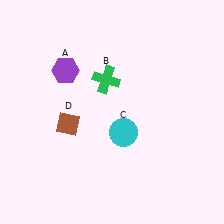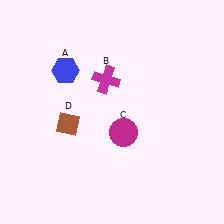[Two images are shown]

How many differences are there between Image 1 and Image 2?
There are 3 differences between the two images.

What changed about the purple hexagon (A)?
In Image 1, A is purple. In Image 2, it changed to blue.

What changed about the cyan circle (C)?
In Image 1, C is cyan. In Image 2, it changed to magenta.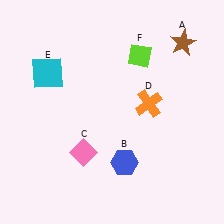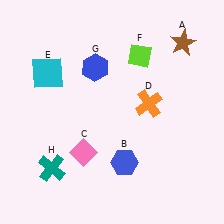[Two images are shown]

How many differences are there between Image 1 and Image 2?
There are 2 differences between the two images.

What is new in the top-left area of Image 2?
A blue hexagon (G) was added in the top-left area of Image 2.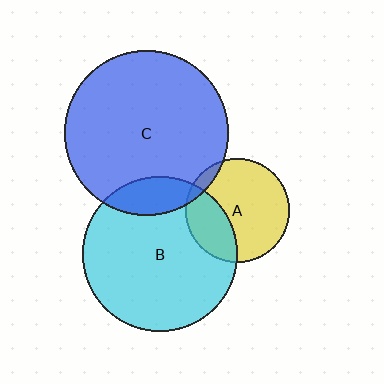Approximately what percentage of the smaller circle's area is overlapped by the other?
Approximately 15%.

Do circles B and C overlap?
Yes.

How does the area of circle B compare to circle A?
Approximately 2.2 times.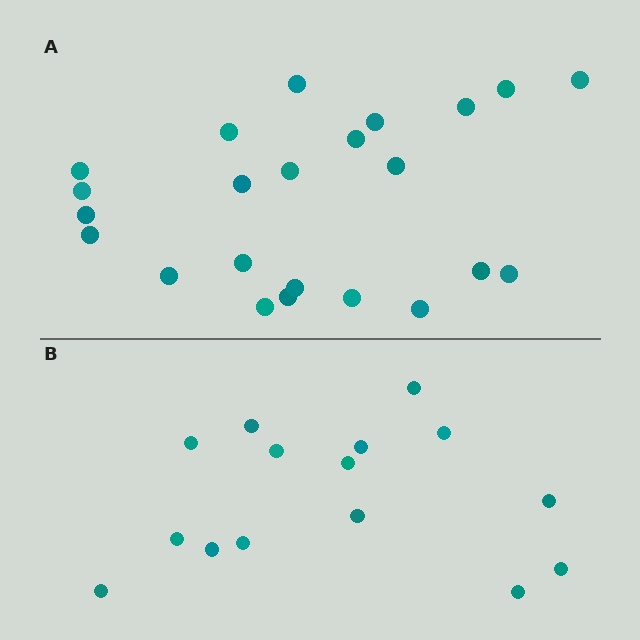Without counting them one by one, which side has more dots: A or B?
Region A (the top region) has more dots.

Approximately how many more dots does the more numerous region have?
Region A has roughly 8 or so more dots than region B.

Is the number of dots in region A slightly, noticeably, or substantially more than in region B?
Region A has substantially more. The ratio is roughly 1.5 to 1.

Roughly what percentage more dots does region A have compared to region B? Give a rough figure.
About 55% more.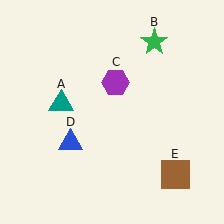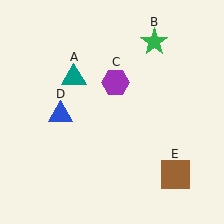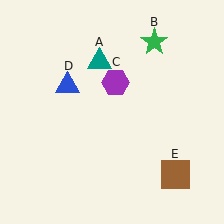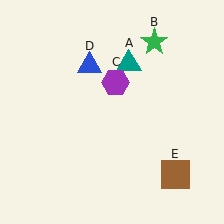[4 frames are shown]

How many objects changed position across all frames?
2 objects changed position: teal triangle (object A), blue triangle (object D).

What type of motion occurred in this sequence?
The teal triangle (object A), blue triangle (object D) rotated clockwise around the center of the scene.